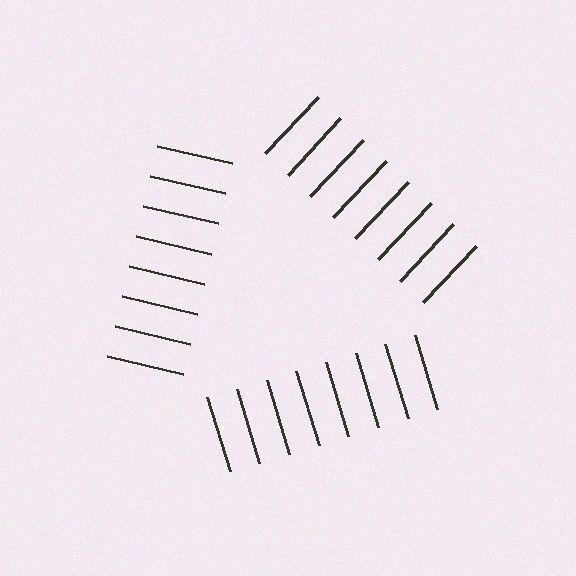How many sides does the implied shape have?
3 sides — the line-ends trace a triangle.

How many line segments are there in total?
24 — 8 along each of the 3 edges.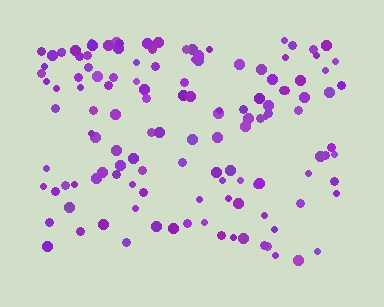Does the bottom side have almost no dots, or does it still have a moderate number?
Still a moderate number, just noticeably fewer than the top.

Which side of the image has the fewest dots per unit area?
The bottom.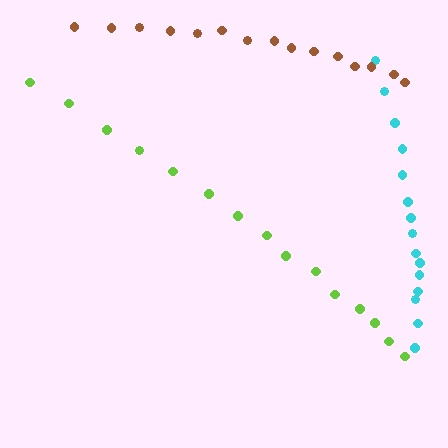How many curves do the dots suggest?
There are 3 distinct paths.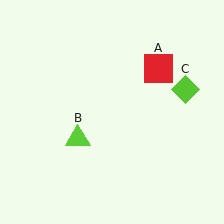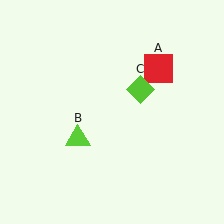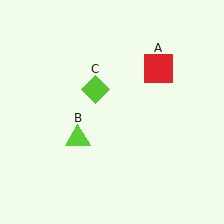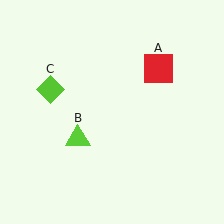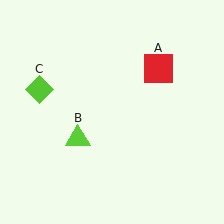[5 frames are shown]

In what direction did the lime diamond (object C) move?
The lime diamond (object C) moved left.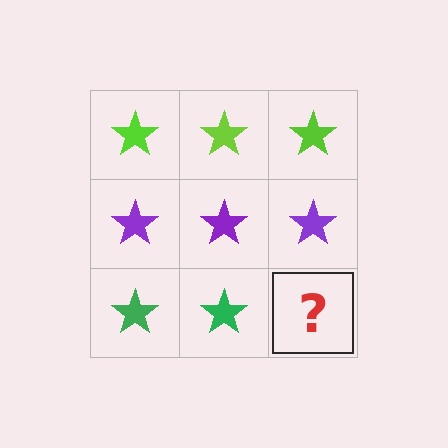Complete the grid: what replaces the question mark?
The question mark should be replaced with a green star.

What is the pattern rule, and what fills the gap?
The rule is that each row has a consistent color. The gap should be filled with a green star.